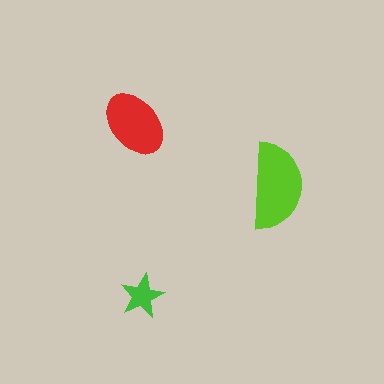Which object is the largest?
The lime semicircle.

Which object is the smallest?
The green star.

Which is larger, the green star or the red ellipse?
The red ellipse.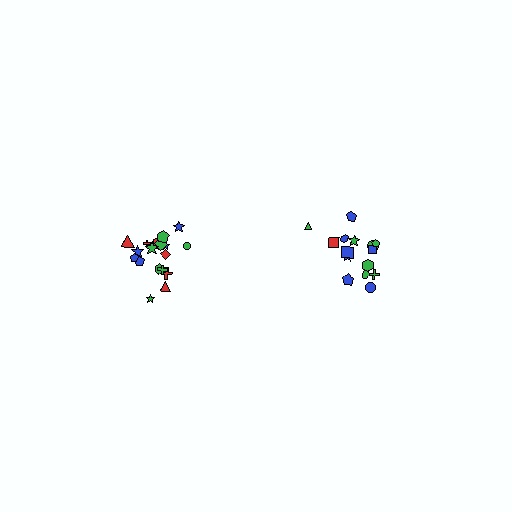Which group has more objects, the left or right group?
The left group.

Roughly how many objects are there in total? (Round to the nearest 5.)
Roughly 35 objects in total.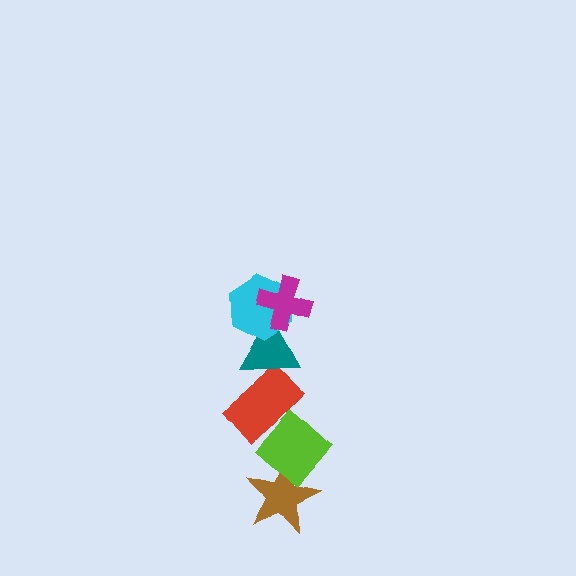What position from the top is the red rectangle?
The red rectangle is 4th from the top.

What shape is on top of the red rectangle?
The teal triangle is on top of the red rectangle.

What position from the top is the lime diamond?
The lime diamond is 5th from the top.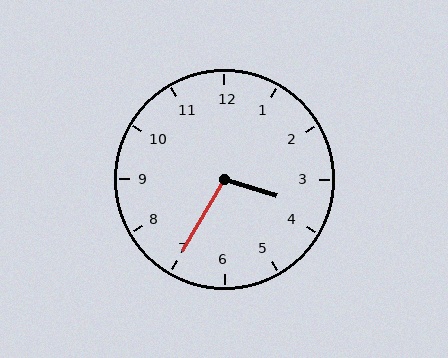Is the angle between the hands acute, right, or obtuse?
It is obtuse.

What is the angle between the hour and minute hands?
Approximately 102 degrees.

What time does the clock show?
3:35.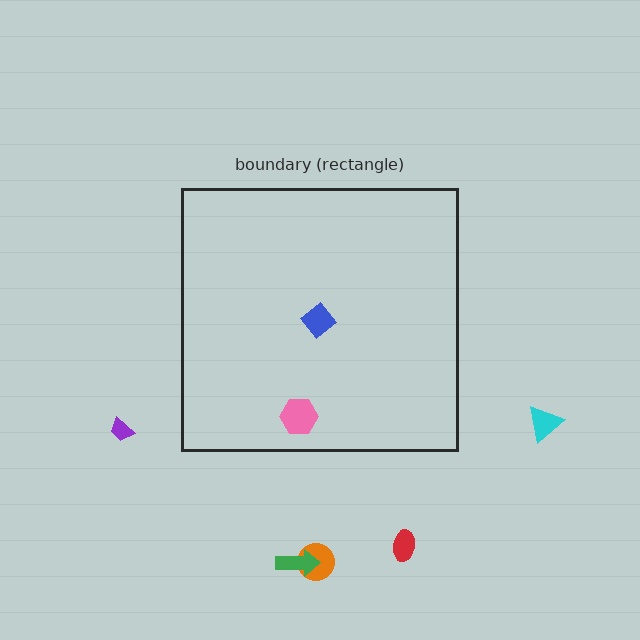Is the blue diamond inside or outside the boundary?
Inside.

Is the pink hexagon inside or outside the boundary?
Inside.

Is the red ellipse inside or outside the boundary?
Outside.